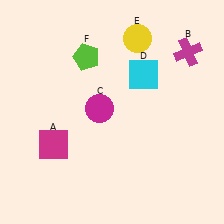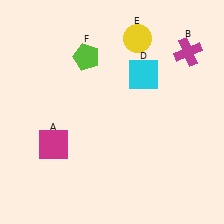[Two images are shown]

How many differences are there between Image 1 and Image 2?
There is 1 difference between the two images.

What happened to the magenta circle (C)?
The magenta circle (C) was removed in Image 2. It was in the top-left area of Image 1.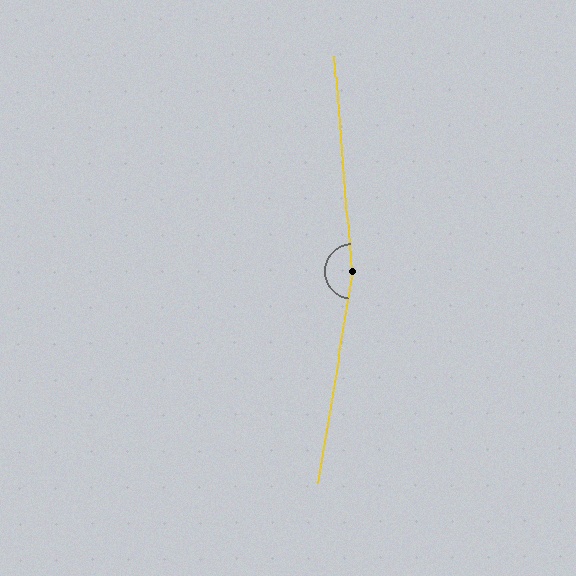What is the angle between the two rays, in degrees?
Approximately 166 degrees.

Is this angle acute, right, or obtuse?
It is obtuse.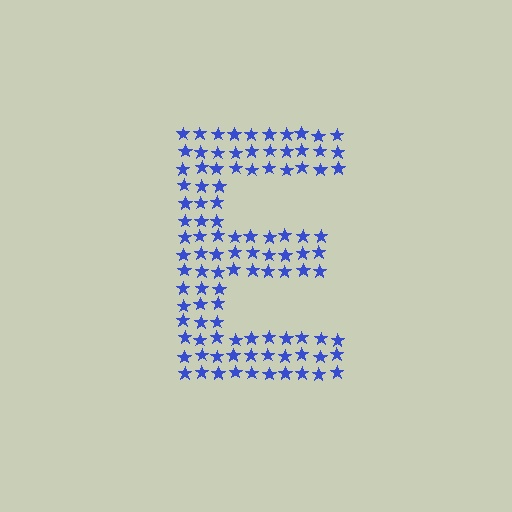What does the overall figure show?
The overall figure shows the letter E.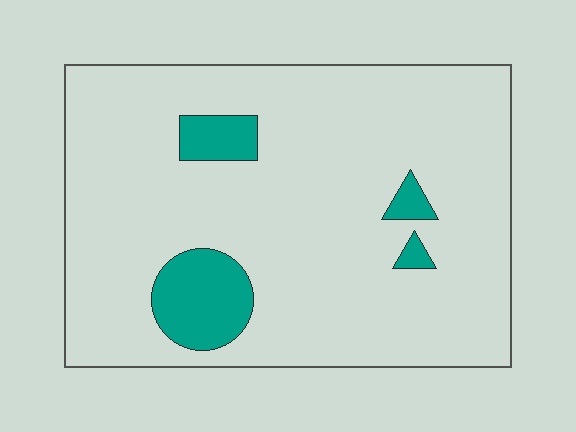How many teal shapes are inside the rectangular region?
4.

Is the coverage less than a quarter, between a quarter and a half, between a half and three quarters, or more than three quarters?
Less than a quarter.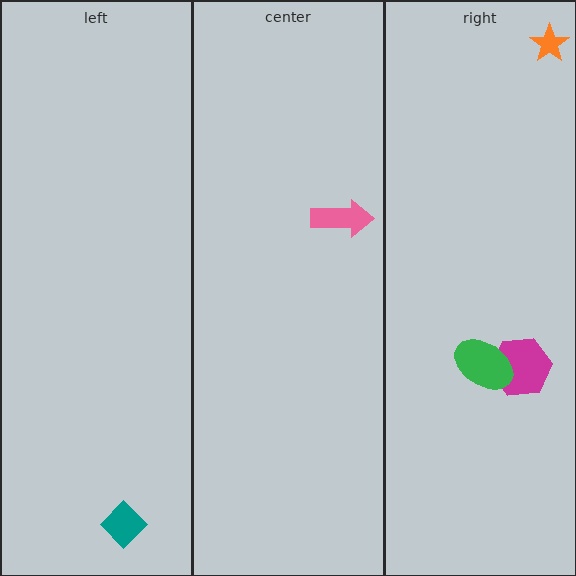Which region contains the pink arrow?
The center region.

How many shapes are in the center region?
1.